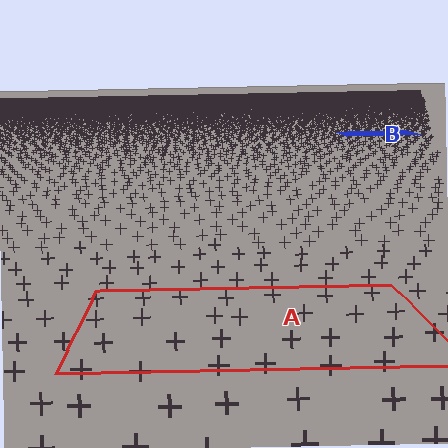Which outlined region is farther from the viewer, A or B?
Region B is farther from the viewer — the texture elements inside it appear smaller and more densely packed.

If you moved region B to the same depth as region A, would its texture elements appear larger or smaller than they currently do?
They would appear larger. At a closer depth, the same texture elements are projected at a bigger on-screen size.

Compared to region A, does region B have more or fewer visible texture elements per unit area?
Region B has more texture elements per unit area — they are packed more densely because it is farther away.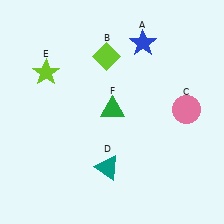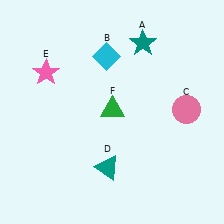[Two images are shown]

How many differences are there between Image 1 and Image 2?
There are 3 differences between the two images.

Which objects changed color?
A changed from blue to teal. B changed from lime to cyan. E changed from lime to pink.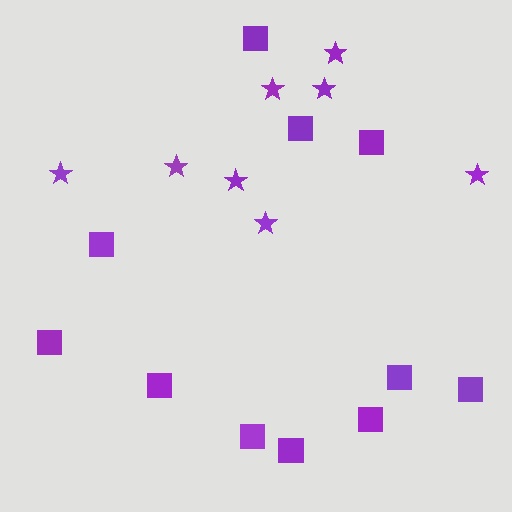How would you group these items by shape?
There are 2 groups: one group of stars (8) and one group of squares (11).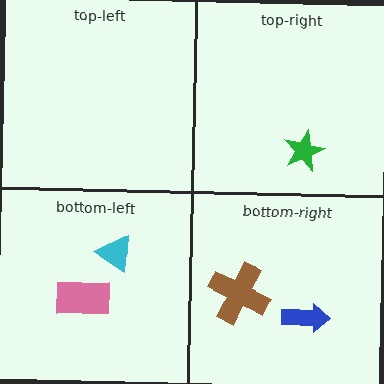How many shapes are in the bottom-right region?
2.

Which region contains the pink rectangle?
The bottom-left region.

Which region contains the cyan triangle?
The bottom-left region.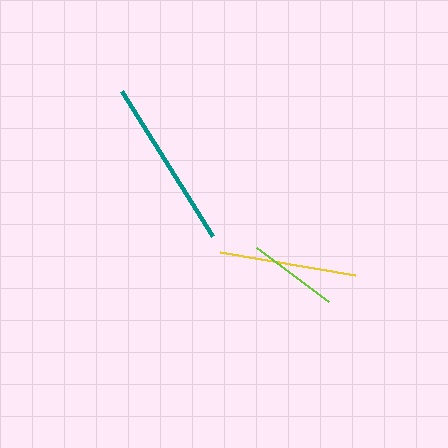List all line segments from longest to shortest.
From longest to shortest: teal, yellow, lime.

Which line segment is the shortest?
The lime line is the shortest at approximately 90 pixels.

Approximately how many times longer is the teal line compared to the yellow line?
The teal line is approximately 1.2 times the length of the yellow line.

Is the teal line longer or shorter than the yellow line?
The teal line is longer than the yellow line.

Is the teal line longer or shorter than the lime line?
The teal line is longer than the lime line.